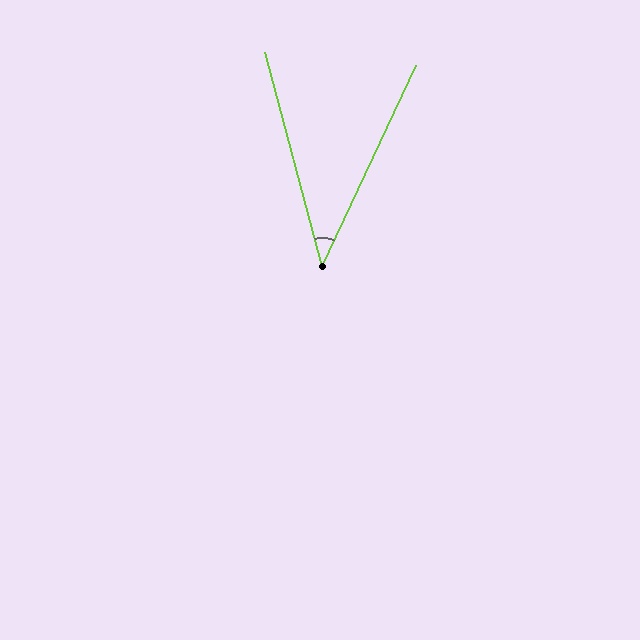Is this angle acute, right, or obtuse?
It is acute.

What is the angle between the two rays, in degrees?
Approximately 40 degrees.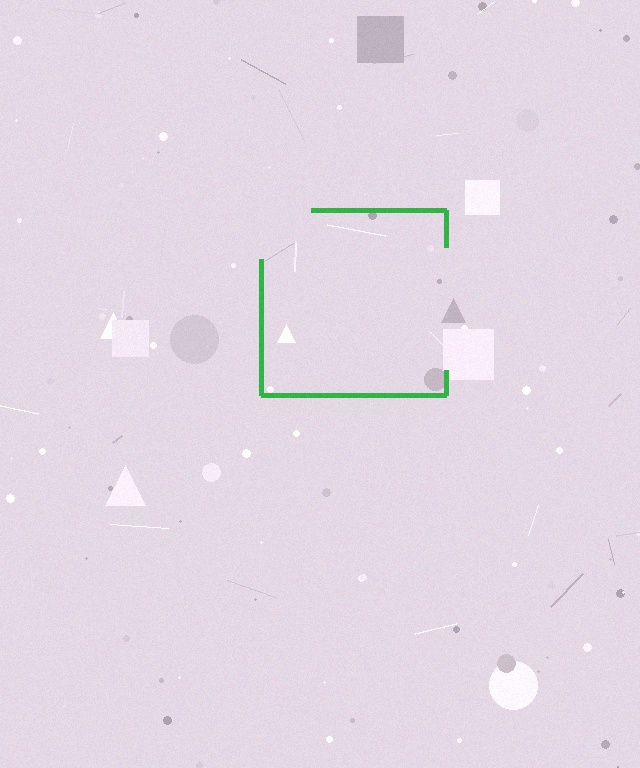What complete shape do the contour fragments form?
The contour fragments form a square.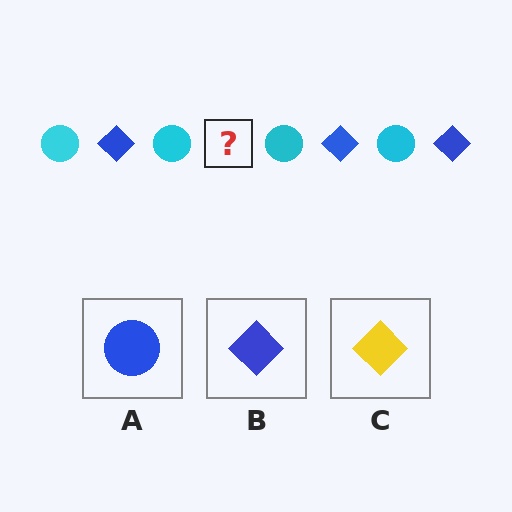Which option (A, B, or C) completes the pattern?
B.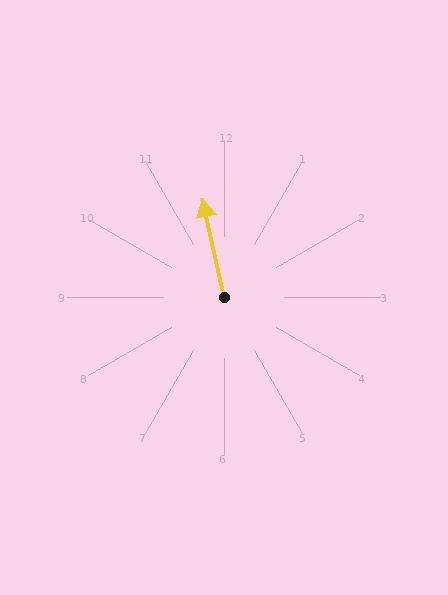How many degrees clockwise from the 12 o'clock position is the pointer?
Approximately 348 degrees.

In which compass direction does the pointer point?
North.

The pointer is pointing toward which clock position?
Roughly 12 o'clock.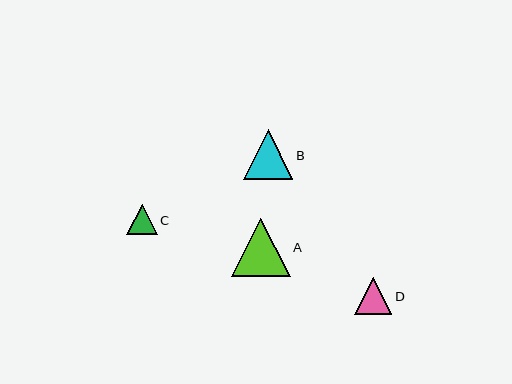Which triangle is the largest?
Triangle A is the largest with a size of approximately 58 pixels.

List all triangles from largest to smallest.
From largest to smallest: A, B, D, C.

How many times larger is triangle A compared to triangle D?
Triangle A is approximately 1.6 times the size of triangle D.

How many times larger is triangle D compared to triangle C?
Triangle D is approximately 1.2 times the size of triangle C.